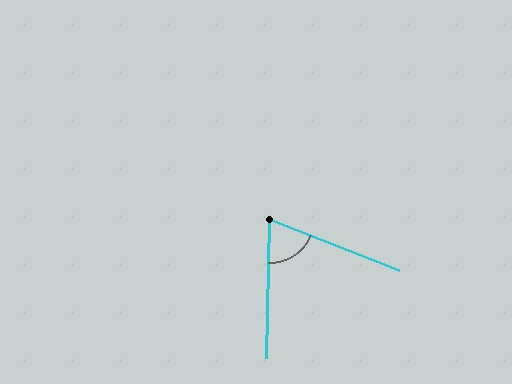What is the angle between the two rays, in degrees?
Approximately 70 degrees.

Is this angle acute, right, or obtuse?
It is acute.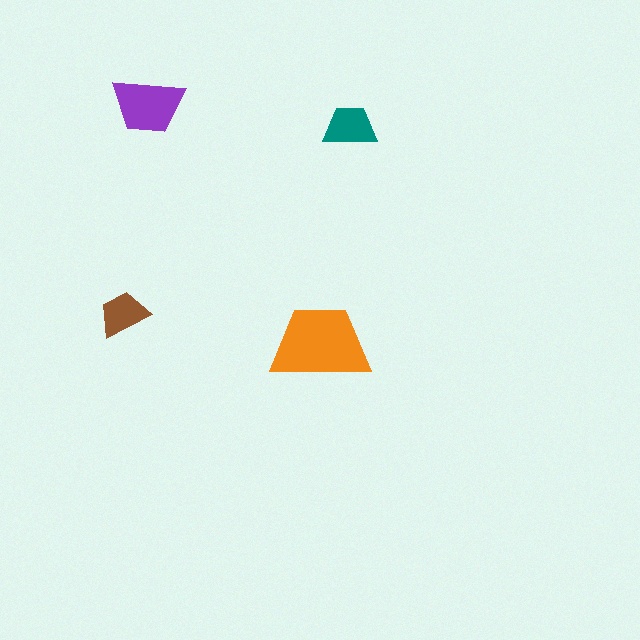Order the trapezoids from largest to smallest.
the orange one, the purple one, the teal one, the brown one.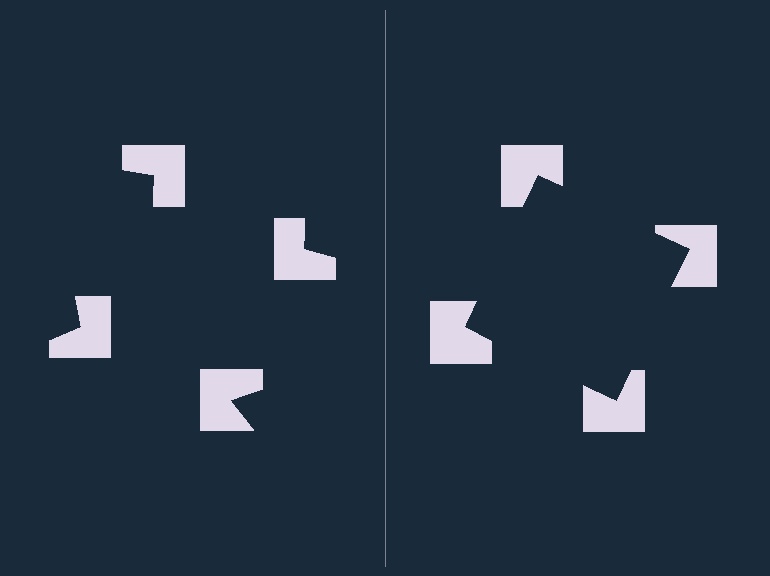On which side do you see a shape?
An illusory square appears on the right side. On the left side the wedge cuts are rotated, so no coherent shape forms.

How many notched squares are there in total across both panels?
8 — 4 on each side.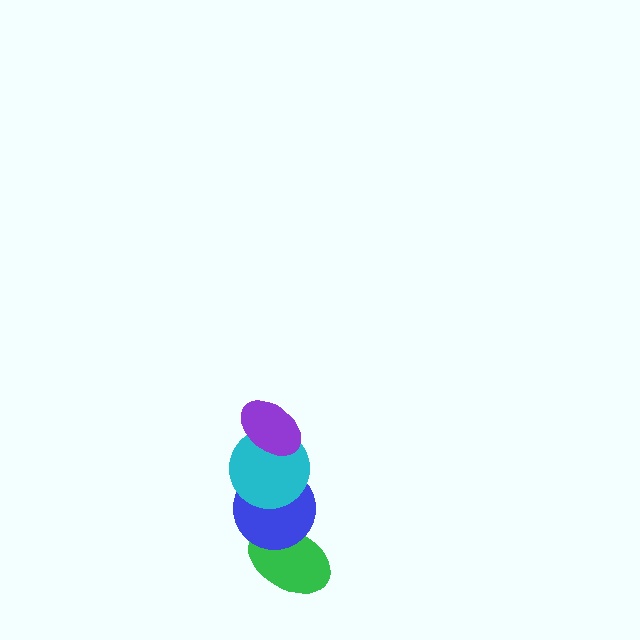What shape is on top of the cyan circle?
The purple ellipse is on top of the cyan circle.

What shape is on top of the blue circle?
The cyan circle is on top of the blue circle.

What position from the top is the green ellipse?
The green ellipse is 4th from the top.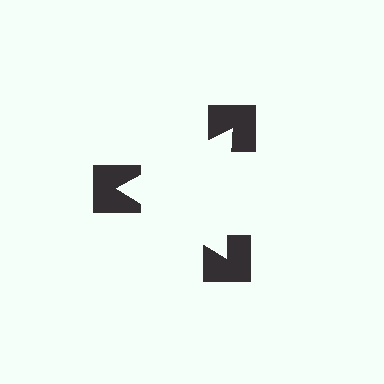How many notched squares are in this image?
There are 3 — one at each vertex of the illusory triangle.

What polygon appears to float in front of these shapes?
An illusory triangle — its edges are inferred from the aligned wedge cuts in the notched squares, not physically drawn.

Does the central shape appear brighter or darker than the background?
It typically appears slightly brighter than the background, even though no actual brightness change is drawn.